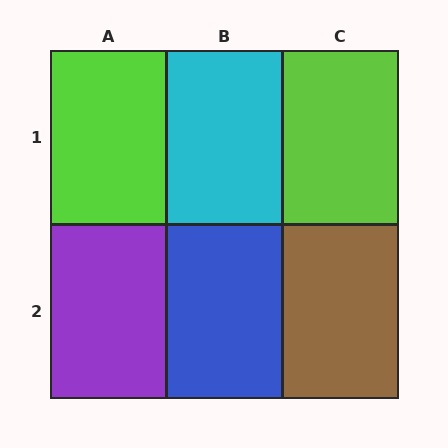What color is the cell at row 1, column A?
Lime.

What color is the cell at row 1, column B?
Cyan.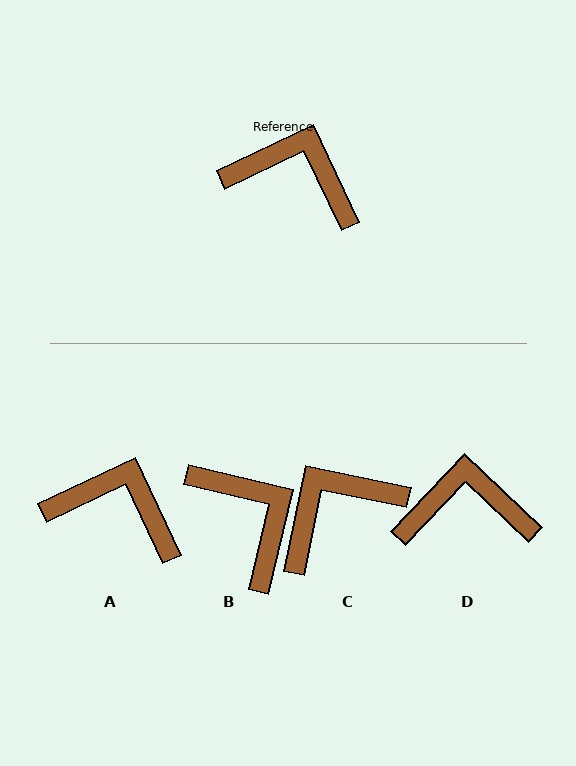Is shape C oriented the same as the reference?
No, it is off by about 53 degrees.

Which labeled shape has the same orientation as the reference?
A.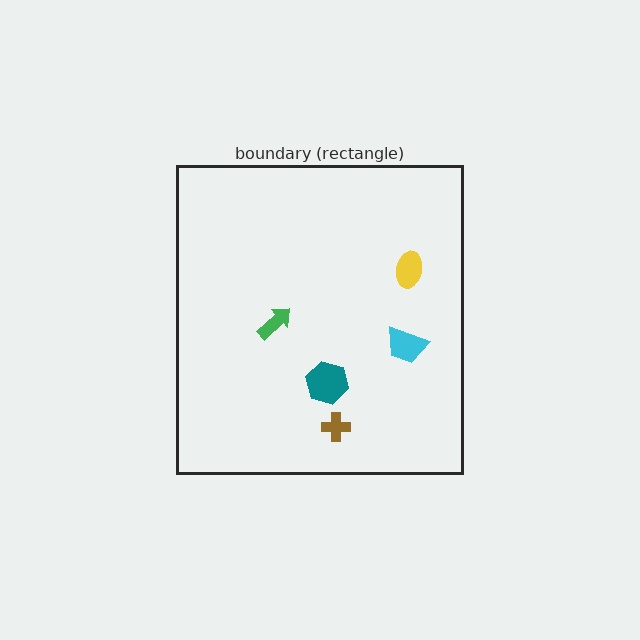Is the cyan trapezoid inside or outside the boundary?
Inside.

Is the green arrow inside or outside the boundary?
Inside.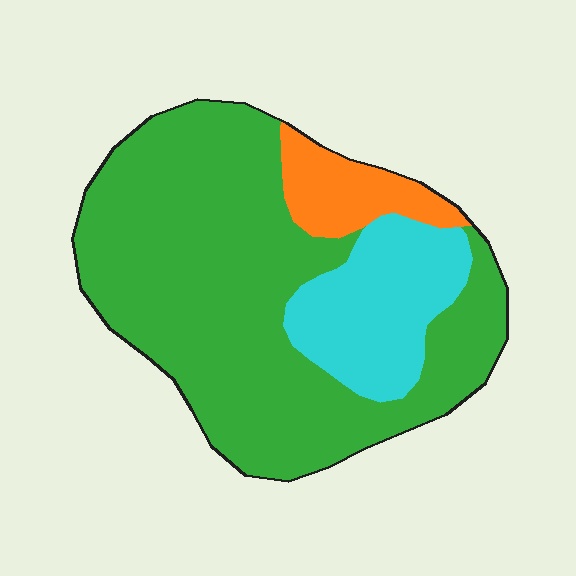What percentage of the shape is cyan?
Cyan covers around 20% of the shape.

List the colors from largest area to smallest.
From largest to smallest: green, cyan, orange.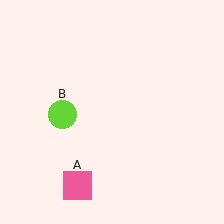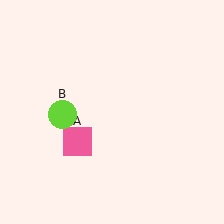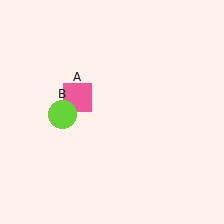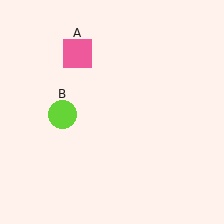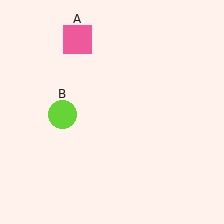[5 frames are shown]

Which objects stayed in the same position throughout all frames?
Lime circle (object B) remained stationary.